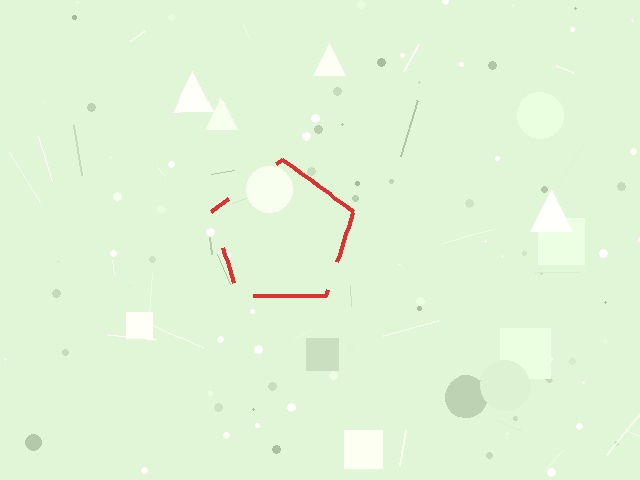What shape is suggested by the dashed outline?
The dashed outline suggests a pentagon.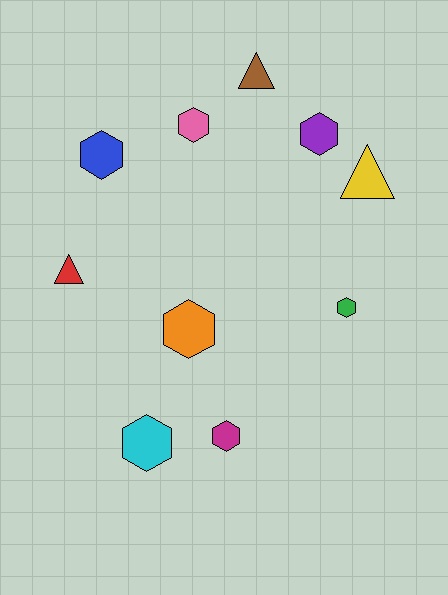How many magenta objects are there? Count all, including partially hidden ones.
There is 1 magenta object.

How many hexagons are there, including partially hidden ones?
There are 7 hexagons.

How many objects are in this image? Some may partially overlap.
There are 10 objects.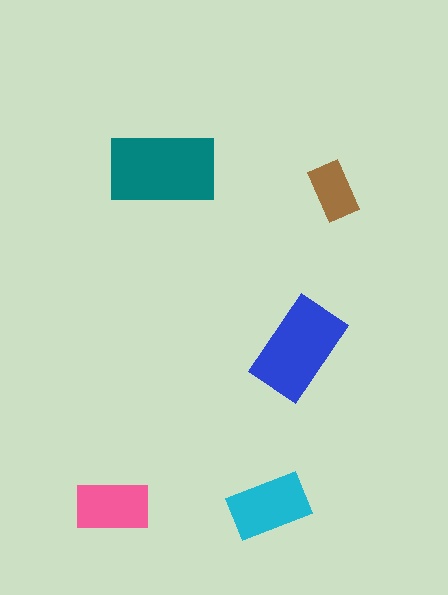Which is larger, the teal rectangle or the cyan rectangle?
The teal one.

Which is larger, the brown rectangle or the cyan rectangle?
The cyan one.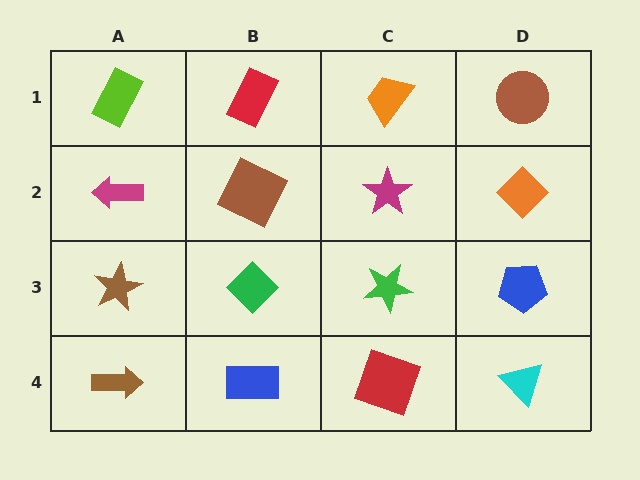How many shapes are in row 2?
4 shapes.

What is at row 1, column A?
A lime rectangle.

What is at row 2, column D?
An orange diamond.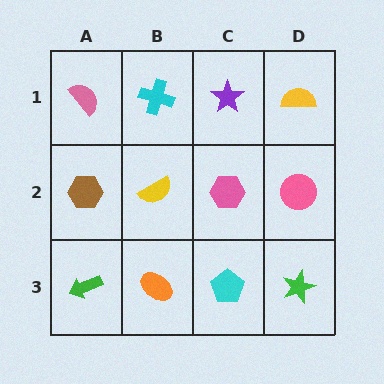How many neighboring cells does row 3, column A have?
2.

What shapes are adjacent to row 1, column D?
A pink circle (row 2, column D), a purple star (row 1, column C).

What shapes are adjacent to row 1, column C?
A pink hexagon (row 2, column C), a cyan cross (row 1, column B), a yellow semicircle (row 1, column D).